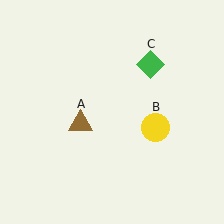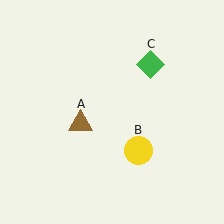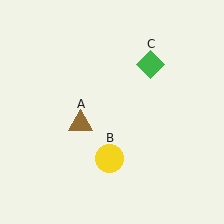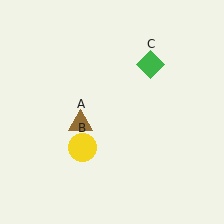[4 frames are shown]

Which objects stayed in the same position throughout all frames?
Brown triangle (object A) and green diamond (object C) remained stationary.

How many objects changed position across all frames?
1 object changed position: yellow circle (object B).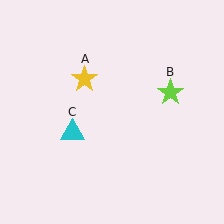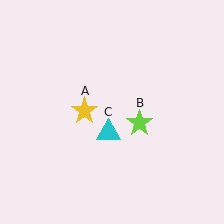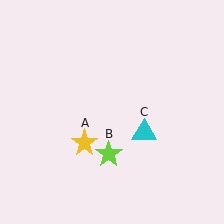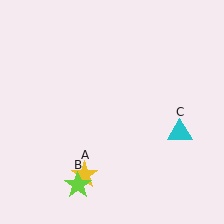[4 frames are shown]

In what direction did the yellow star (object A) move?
The yellow star (object A) moved down.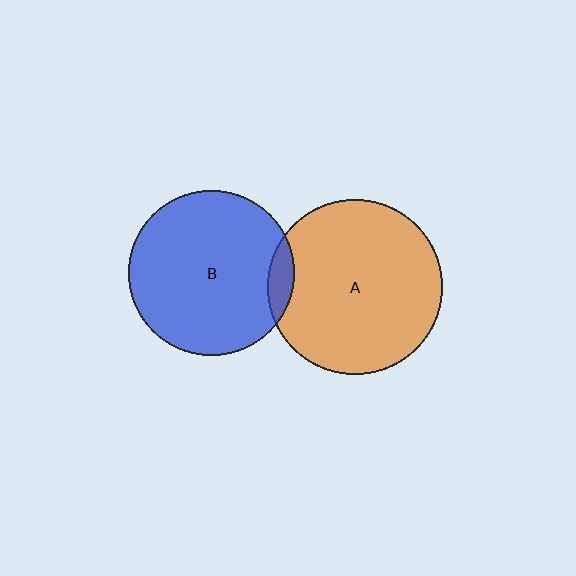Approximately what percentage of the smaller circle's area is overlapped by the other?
Approximately 10%.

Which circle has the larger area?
Circle A (orange).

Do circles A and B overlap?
Yes.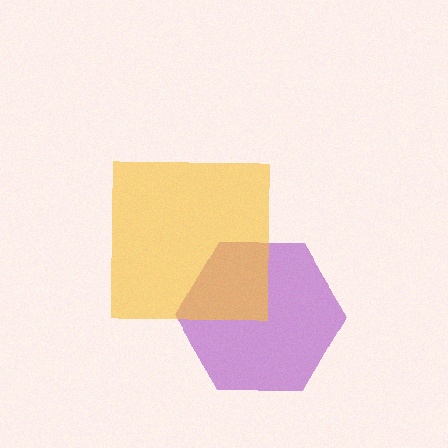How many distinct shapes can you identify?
There are 2 distinct shapes: a purple hexagon, a yellow square.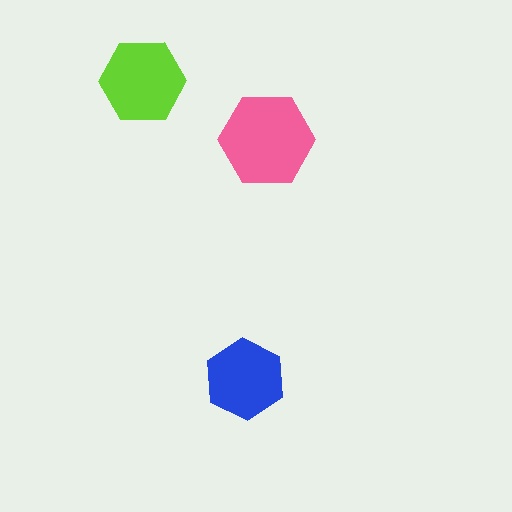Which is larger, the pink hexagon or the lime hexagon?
The pink one.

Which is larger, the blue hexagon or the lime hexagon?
The lime one.